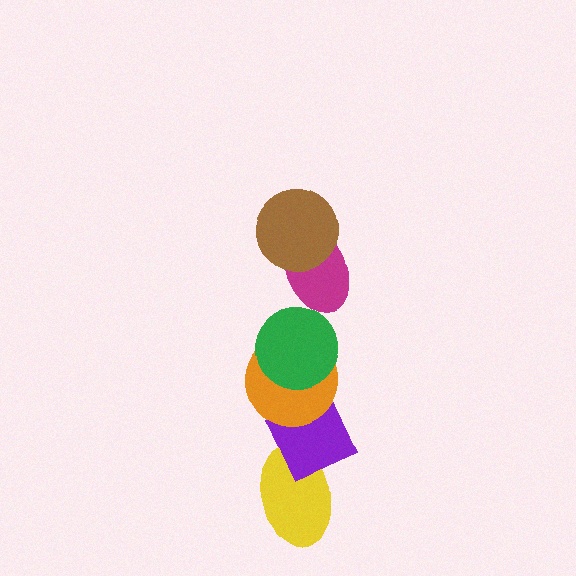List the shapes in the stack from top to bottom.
From top to bottom: the brown circle, the magenta ellipse, the green circle, the orange circle, the purple diamond, the yellow ellipse.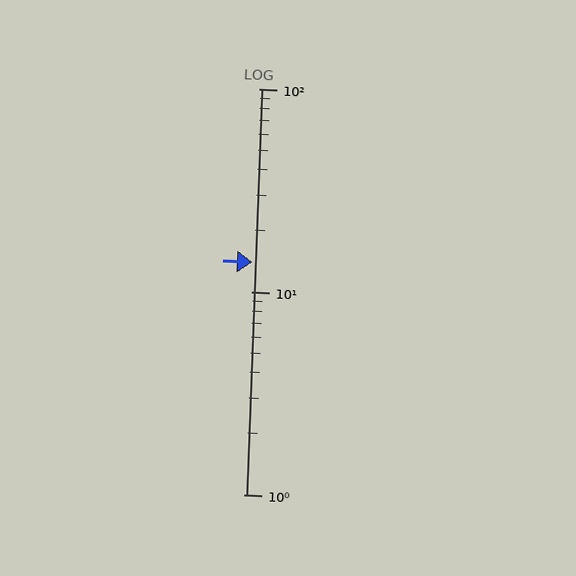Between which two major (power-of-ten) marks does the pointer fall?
The pointer is between 10 and 100.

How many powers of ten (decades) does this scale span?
The scale spans 2 decades, from 1 to 100.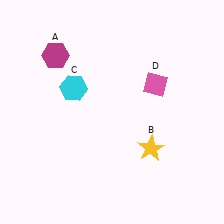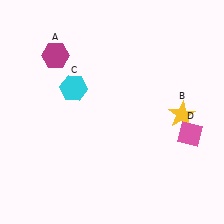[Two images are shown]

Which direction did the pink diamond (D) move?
The pink diamond (D) moved down.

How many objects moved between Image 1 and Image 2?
2 objects moved between the two images.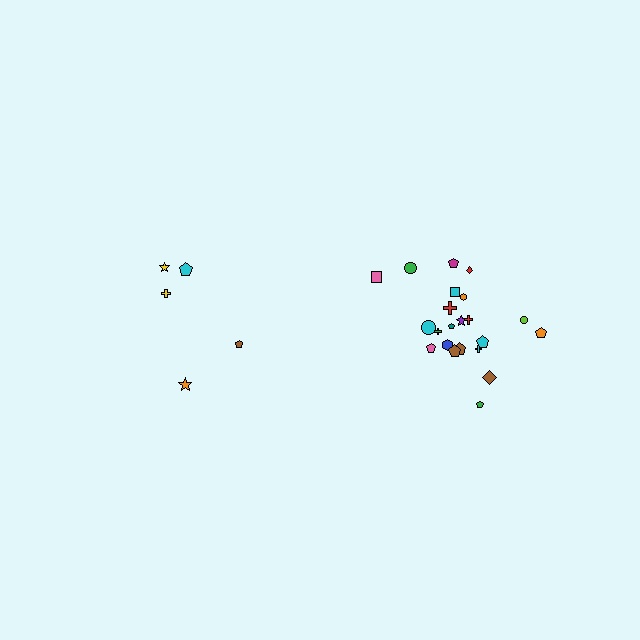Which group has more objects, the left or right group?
The right group.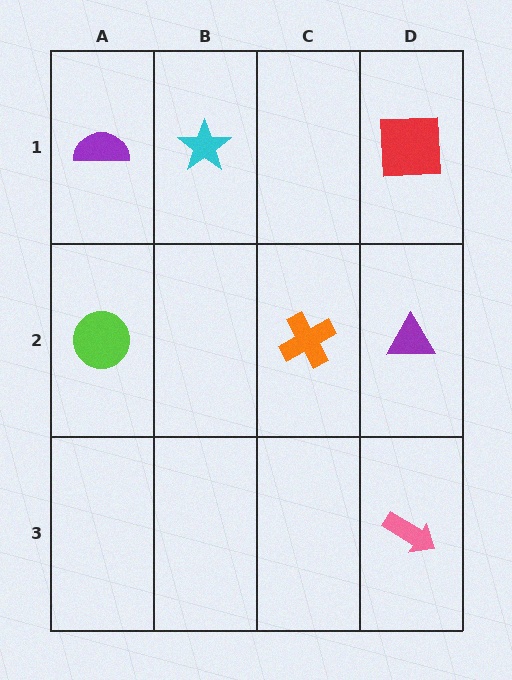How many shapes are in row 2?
3 shapes.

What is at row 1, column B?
A cyan star.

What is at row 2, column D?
A purple triangle.